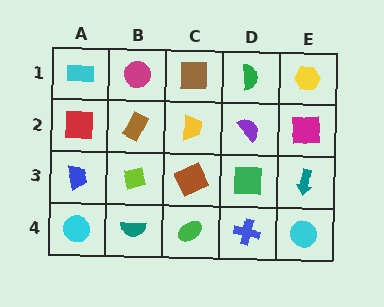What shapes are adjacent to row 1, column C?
A yellow trapezoid (row 2, column C), a magenta circle (row 1, column B), a green semicircle (row 1, column D).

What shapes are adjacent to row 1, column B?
A brown rectangle (row 2, column B), a cyan rectangle (row 1, column A), a brown square (row 1, column C).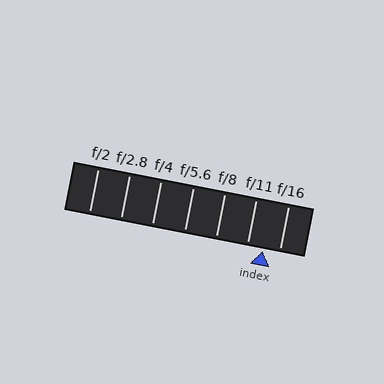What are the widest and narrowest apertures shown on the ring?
The widest aperture shown is f/2 and the narrowest is f/16.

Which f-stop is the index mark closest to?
The index mark is closest to f/11.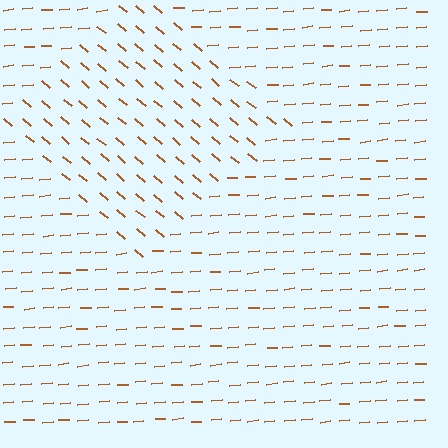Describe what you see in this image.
The image is filled with small brown line segments. A diamond region in the image has lines oriented differently from the surrounding lines, creating a visible texture boundary.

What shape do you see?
I see a diamond.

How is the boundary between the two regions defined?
The boundary is defined purely by a change in line orientation (approximately 45 degrees difference). All lines are the same color and thickness.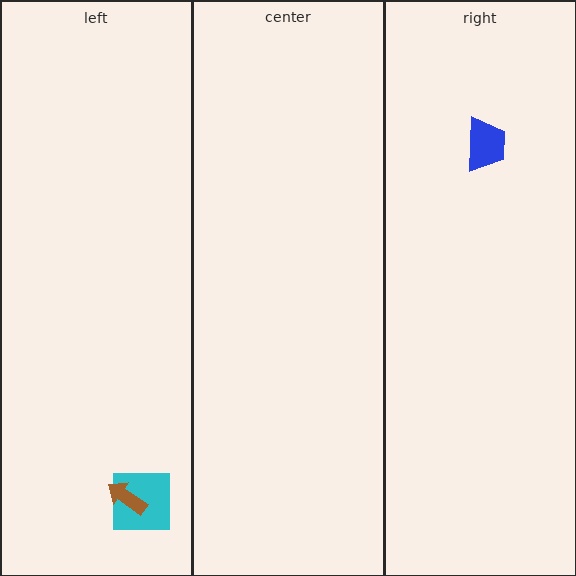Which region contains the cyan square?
The left region.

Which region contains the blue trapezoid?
The right region.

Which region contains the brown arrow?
The left region.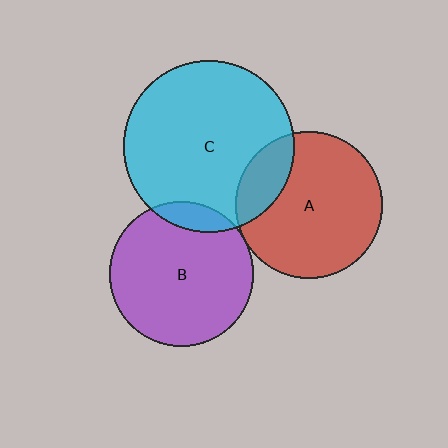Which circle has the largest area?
Circle C (cyan).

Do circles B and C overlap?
Yes.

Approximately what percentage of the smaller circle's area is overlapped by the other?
Approximately 10%.